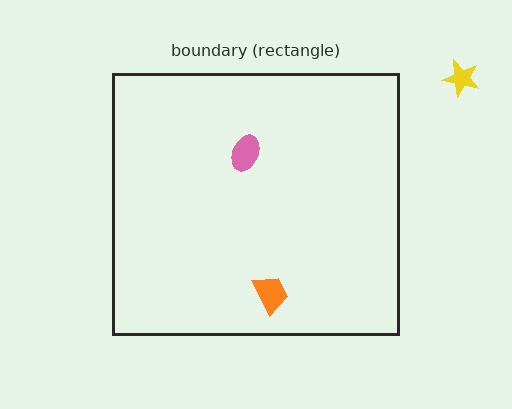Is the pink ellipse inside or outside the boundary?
Inside.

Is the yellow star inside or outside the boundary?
Outside.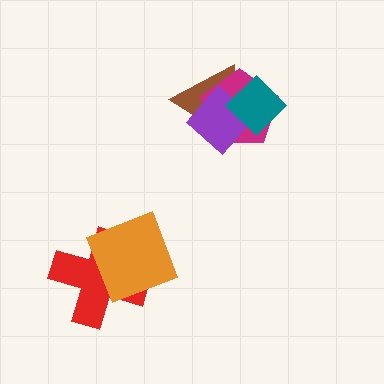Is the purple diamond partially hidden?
Yes, it is partially covered by another shape.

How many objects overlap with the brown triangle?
3 objects overlap with the brown triangle.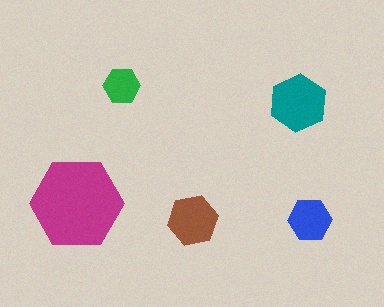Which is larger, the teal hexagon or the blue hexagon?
The teal one.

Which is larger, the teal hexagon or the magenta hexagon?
The magenta one.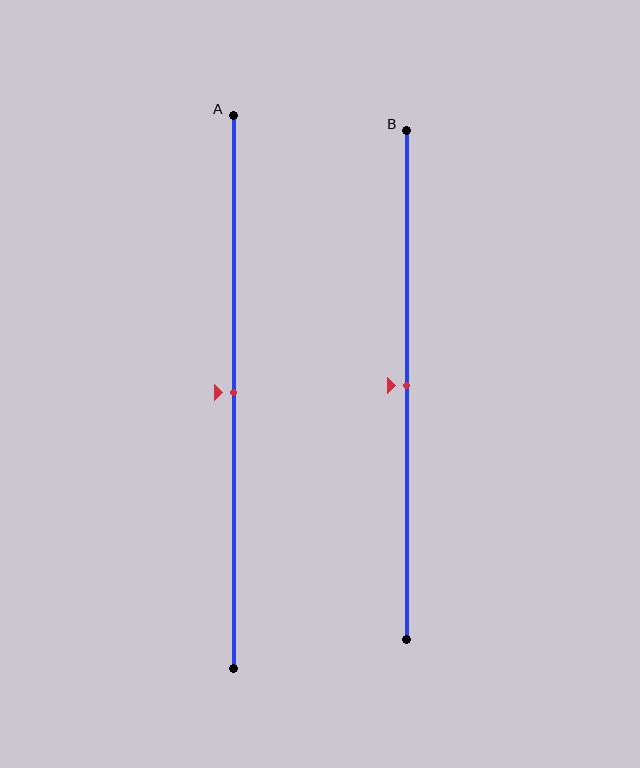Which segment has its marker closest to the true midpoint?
Segment A has its marker closest to the true midpoint.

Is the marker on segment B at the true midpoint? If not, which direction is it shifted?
Yes, the marker on segment B is at the true midpoint.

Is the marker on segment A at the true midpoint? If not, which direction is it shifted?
Yes, the marker on segment A is at the true midpoint.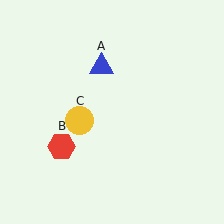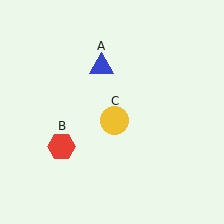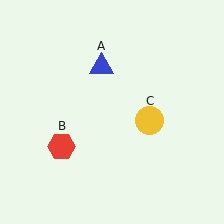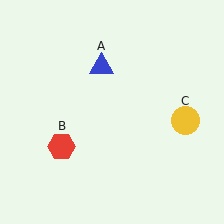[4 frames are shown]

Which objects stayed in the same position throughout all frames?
Blue triangle (object A) and red hexagon (object B) remained stationary.